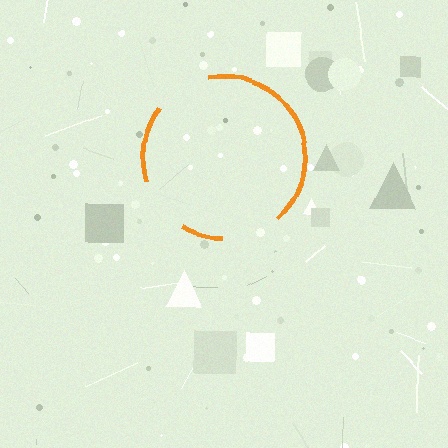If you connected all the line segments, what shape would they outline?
They would outline a circle.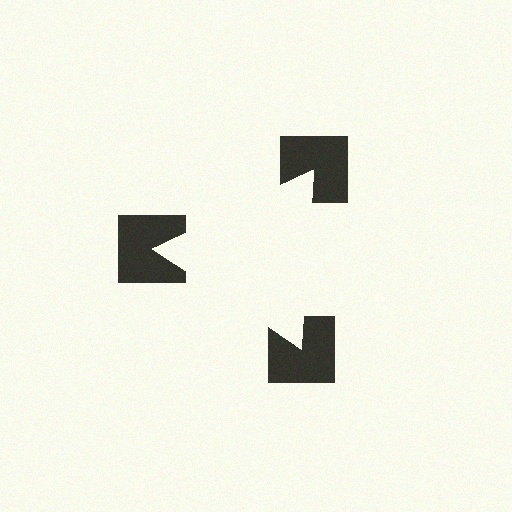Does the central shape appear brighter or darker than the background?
It typically appears slightly brighter than the background, even though no actual brightness change is drawn.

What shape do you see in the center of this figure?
An illusory triangle — its edges are inferred from the aligned wedge cuts in the notched squares, not physically drawn.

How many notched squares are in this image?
There are 3 — one at each vertex of the illusory triangle.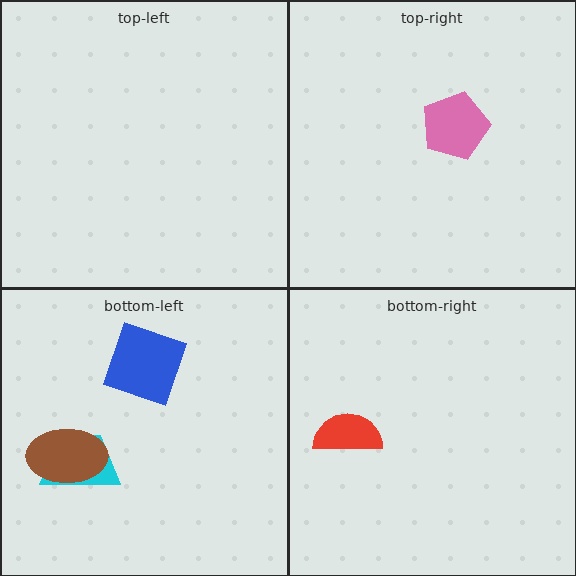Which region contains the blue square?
The bottom-left region.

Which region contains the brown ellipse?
The bottom-left region.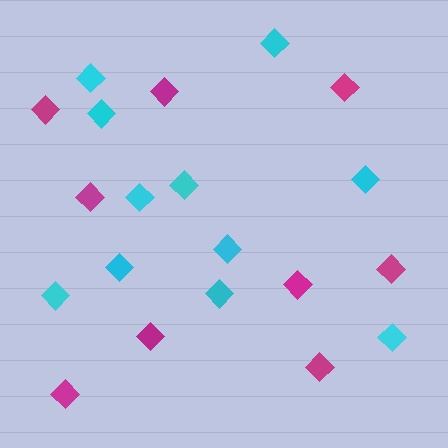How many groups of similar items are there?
There are 2 groups: one group of cyan diamonds (11) and one group of magenta diamonds (9).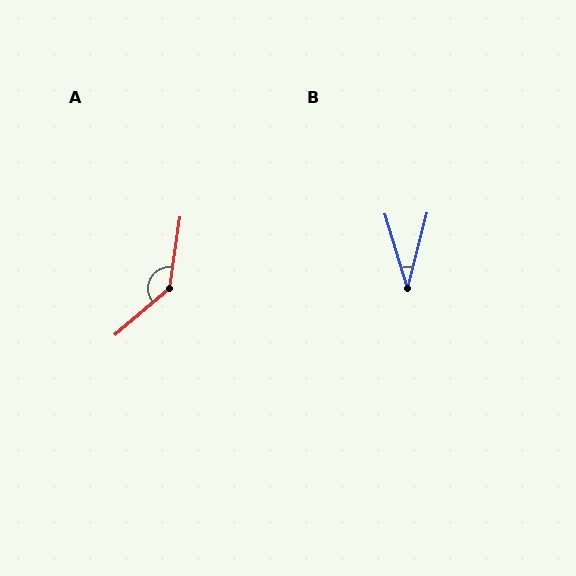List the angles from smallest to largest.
B (31°), A (138°).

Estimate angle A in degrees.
Approximately 138 degrees.